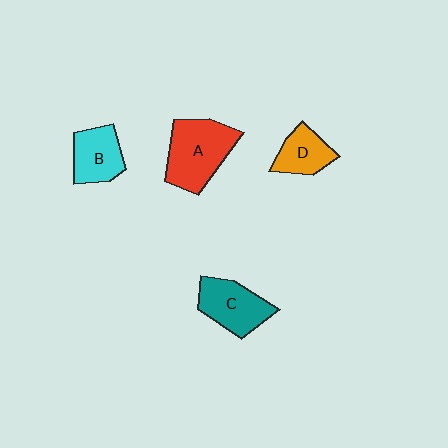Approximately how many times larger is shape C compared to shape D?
Approximately 1.4 times.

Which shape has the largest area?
Shape A (red).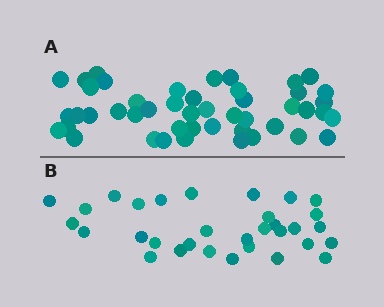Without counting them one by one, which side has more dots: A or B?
Region A (the top region) has more dots.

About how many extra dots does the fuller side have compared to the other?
Region A has approximately 15 more dots than region B.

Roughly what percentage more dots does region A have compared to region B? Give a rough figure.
About 45% more.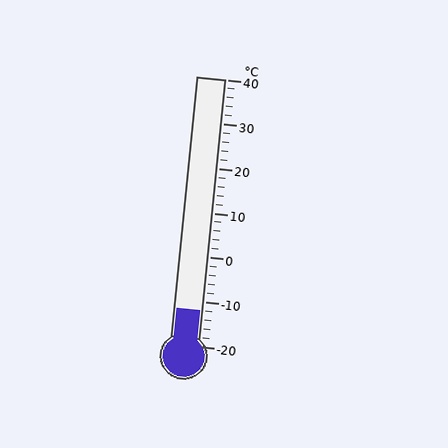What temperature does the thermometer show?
The thermometer shows approximately -12°C.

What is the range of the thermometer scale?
The thermometer scale ranges from -20°C to 40°C.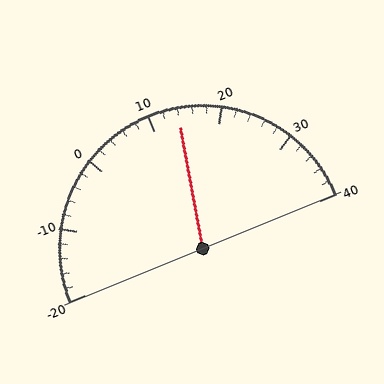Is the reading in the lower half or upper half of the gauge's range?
The reading is in the upper half of the range (-20 to 40).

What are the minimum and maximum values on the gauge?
The gauge ranges from -20 to 40.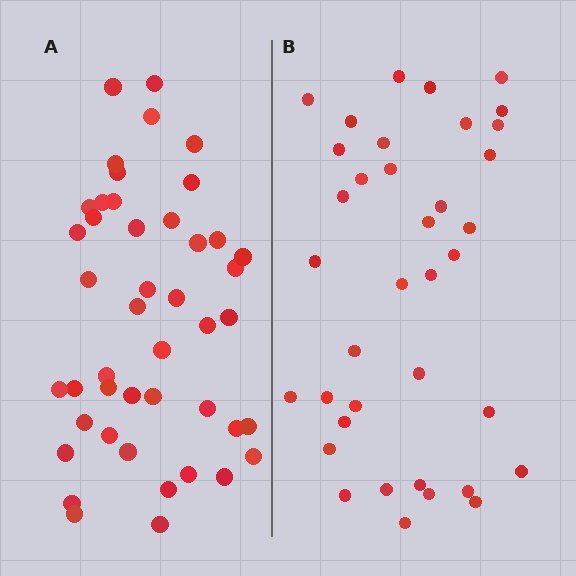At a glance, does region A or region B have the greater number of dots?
Region A (the left region) has more dots.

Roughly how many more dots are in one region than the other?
Region A has roughly 8 or so more dots than region B.